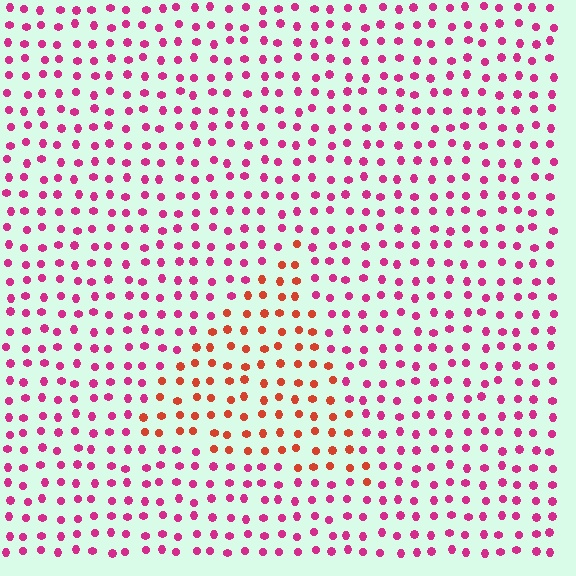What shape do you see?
I see a triangle.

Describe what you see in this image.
The image is filled with small magenta elements in a uniform arrangement. A triangle-shaped region is visible where the elements are tinted to a slightly different hue, forming a subtle color boundary.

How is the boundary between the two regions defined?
The boundary is defined purely by a slight shift in hue (about 42 degrees). Spacing, size, and orientation are identical on both sides.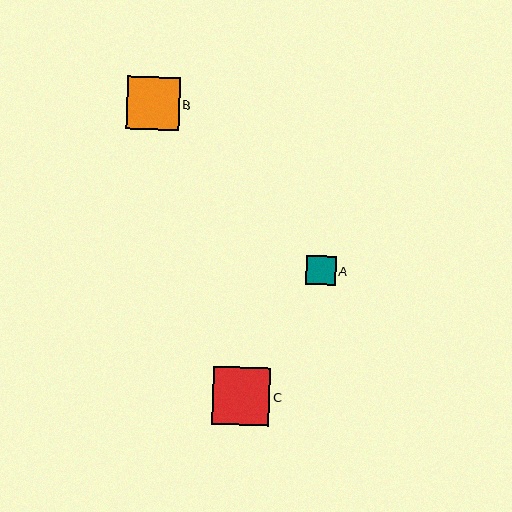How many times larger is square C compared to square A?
Square C is approximately 2.0 times the size of square A.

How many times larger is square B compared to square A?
Square B is approximately 1.8 times the size of square A.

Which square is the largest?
Square C is the largest with a size of approximately 58 pixels.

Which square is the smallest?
Square A is the smallest with a size of approximately 29 pixels.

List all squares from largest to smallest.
From largest to smallest: C, B, A.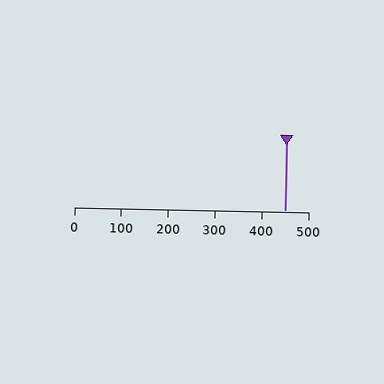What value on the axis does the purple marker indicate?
The marker indicates approximately 450.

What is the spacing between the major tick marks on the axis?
The major ticks are spaced 100 apart.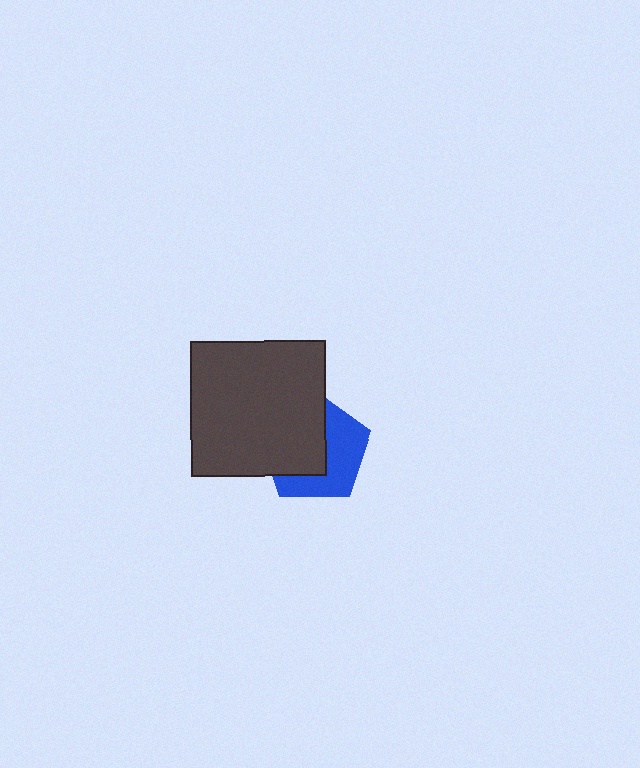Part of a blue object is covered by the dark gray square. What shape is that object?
It is a pentagon.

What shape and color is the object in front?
The object in front is a dark gray square.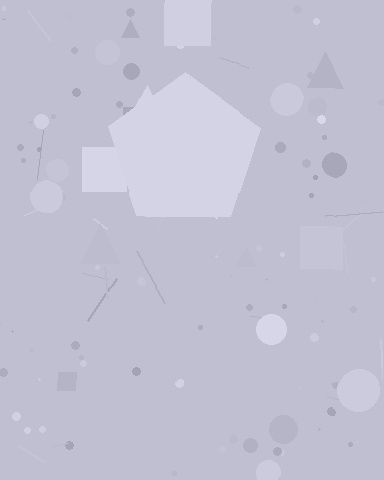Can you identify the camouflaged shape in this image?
The camouflaged shape is a pentagon.